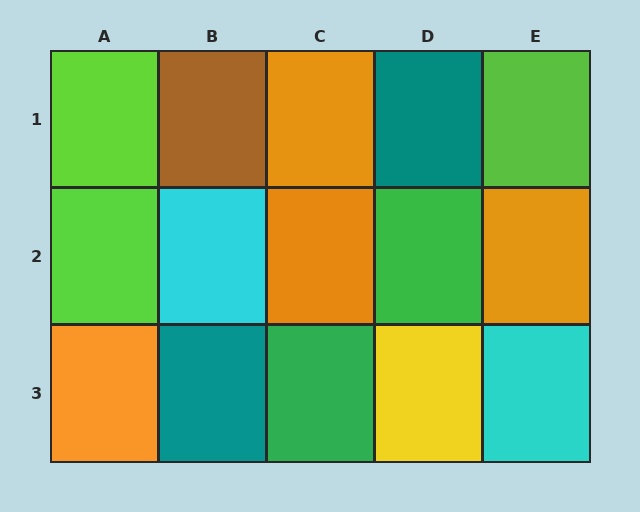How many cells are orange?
4 cells are orange.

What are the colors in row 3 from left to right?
Orange, teal, green, yellow, cyan.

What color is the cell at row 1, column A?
Lime.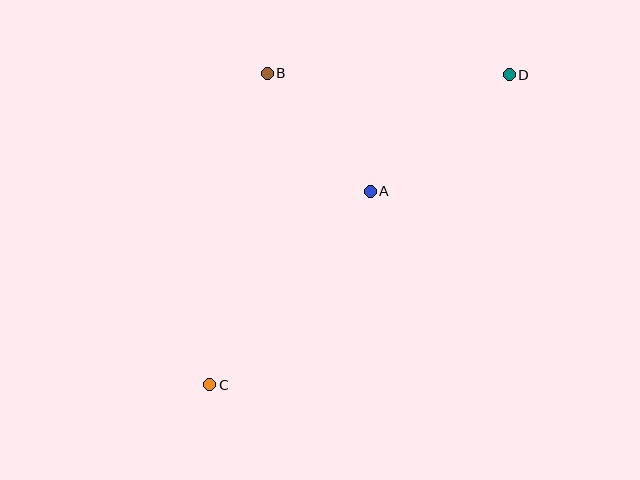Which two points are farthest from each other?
Points C and D are farthest from each other.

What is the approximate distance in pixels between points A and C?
The distance between A and C is approximately 252 pixels.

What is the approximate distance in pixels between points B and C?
The distance between B and C is approximately 317 pixels.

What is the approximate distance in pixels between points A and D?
The distance between A and D is approximately 181 pixels.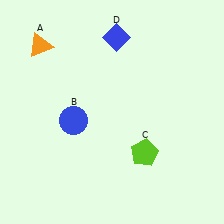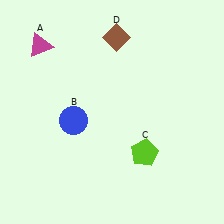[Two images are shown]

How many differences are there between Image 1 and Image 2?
There are 2 differences between the two images.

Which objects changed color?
A changed from orange to magenta. D changed from blue to brown.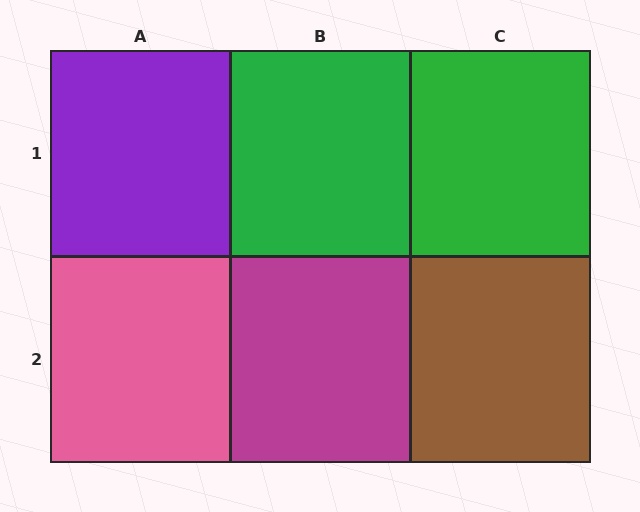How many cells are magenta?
1 cell is magenta.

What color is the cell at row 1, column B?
Green.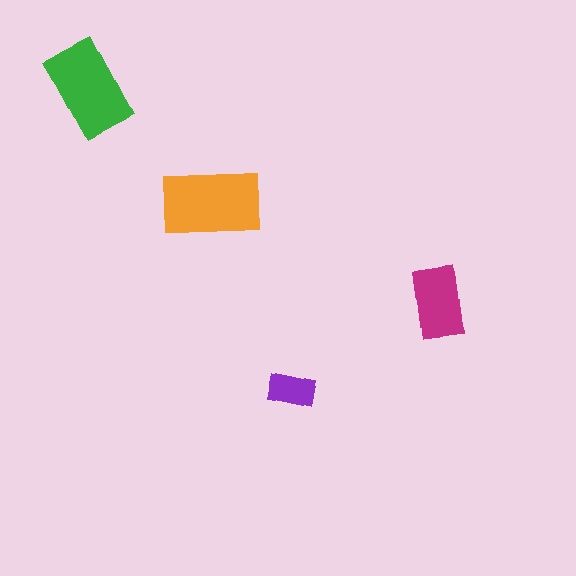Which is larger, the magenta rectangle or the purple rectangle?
The magenta one.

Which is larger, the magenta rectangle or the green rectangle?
The green one.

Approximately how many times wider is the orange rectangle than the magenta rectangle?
About 1.5 times wider.